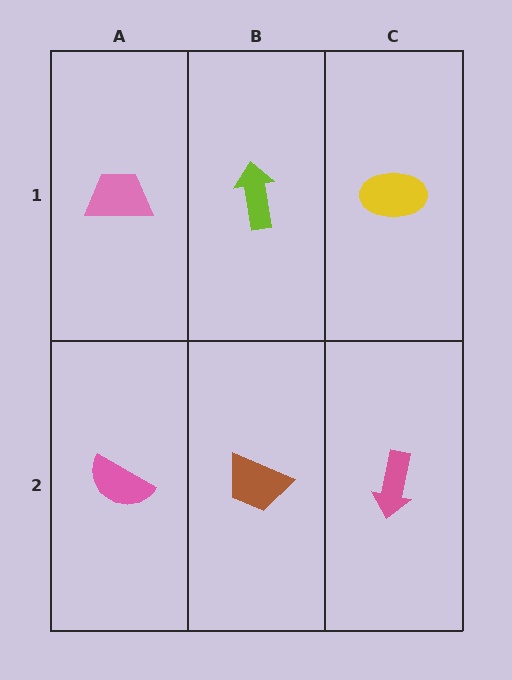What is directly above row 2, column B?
A lime arrow.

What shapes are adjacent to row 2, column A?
A pink trapezoid (row 1, column A), a brown trapezoid (row 2, column B).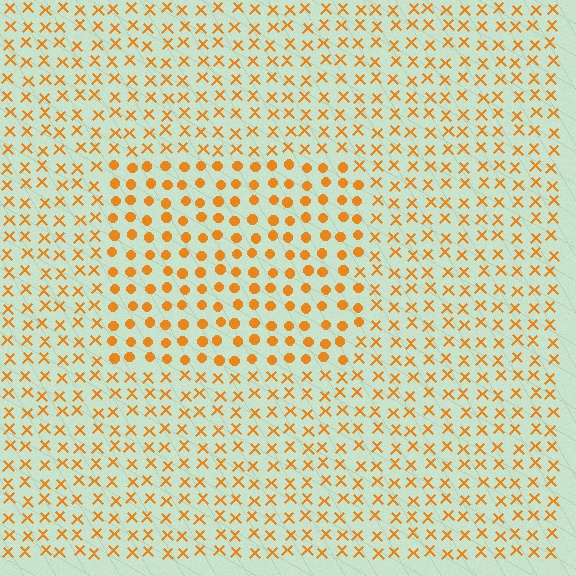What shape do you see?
I see a rectangle.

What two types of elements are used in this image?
The image uses circles inside the rectangle region and X marks outside it.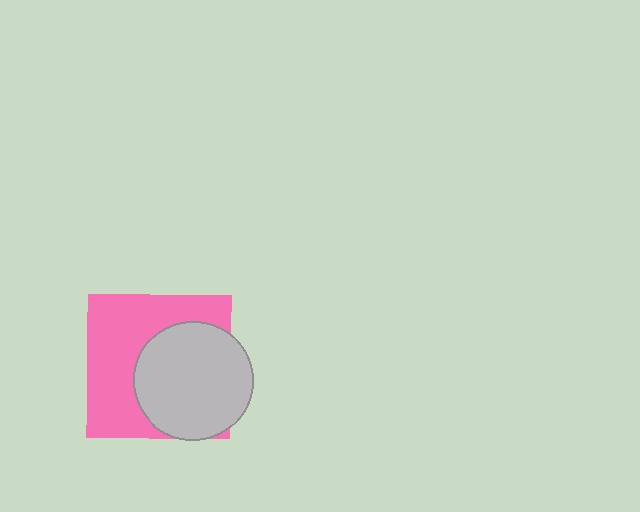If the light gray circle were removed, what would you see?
You would see the complete pink square.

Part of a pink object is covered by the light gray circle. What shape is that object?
It is a square.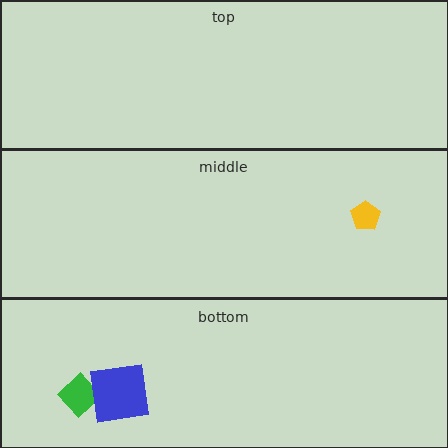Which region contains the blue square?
The bottom region.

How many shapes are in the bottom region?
2.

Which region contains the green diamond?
The bottom region.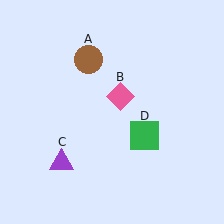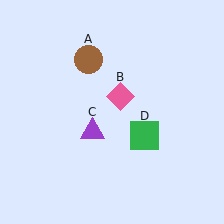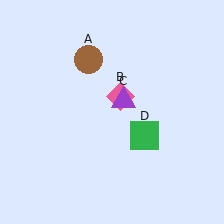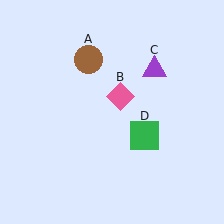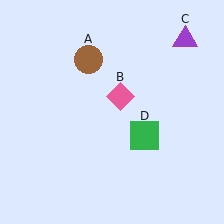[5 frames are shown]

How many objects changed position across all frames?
1 object changed position: purple triangle (object C).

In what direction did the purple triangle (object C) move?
The purple triangle (object C) moved up and to the right.